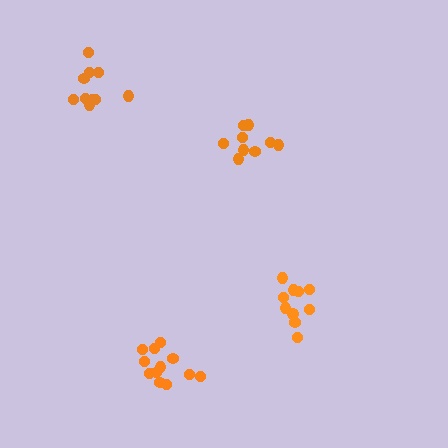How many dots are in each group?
Group 1: 10 dots, Group 2: 9 dots, Group 3: 10 dots, Group 4: 12 dots (41 total).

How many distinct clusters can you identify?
There are 4 distinct clusters.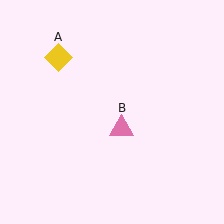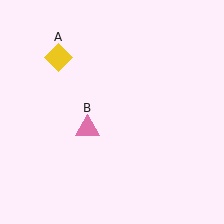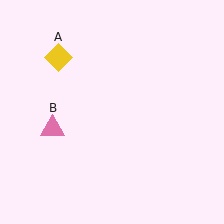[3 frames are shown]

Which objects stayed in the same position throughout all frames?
Yellow diamond (object A) remained stationary.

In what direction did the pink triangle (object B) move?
The pink triangle (object B) moved left.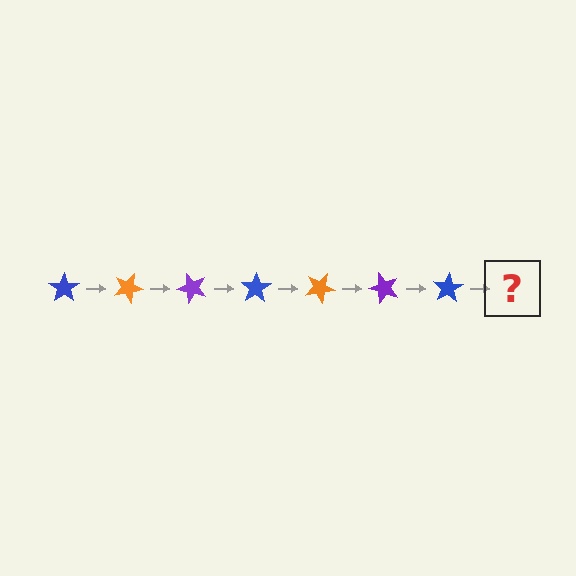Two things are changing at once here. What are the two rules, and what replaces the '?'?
The two rules are that it rotates 25 degrees each step and the color cycles through blue, orange, and purple. The '?' should be an orange star, rotated 175 degrees from the start.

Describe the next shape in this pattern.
It should be an orange star, rotated 175 degrees from the start.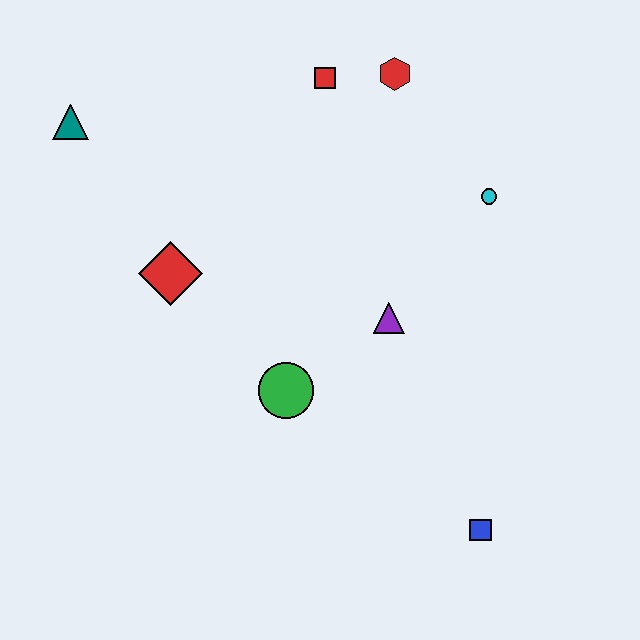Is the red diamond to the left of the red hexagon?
Yes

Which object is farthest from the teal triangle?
The blue square is farthest from the teal triangle.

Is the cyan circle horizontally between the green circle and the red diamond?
No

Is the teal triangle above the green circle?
Yes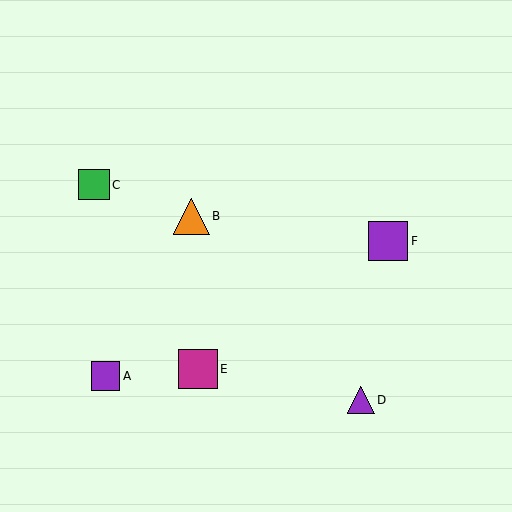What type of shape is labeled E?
Shape E is a magenta square.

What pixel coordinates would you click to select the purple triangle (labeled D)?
Click at (361, 400) to select the purple triangle D.